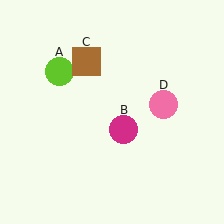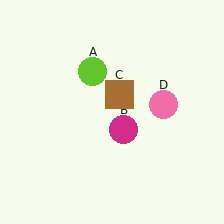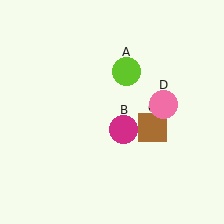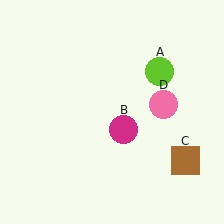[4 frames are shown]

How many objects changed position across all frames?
2 objects changed position: lime circle (object A), brown square (object C).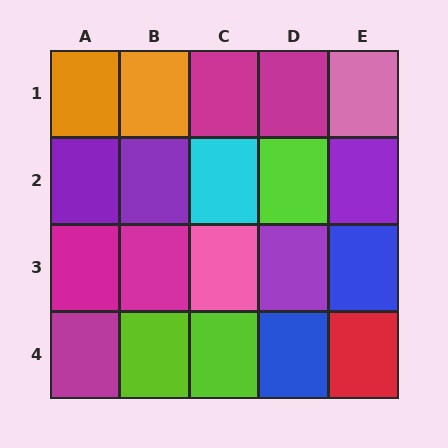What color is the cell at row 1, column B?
Orange.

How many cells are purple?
4 cells are purple.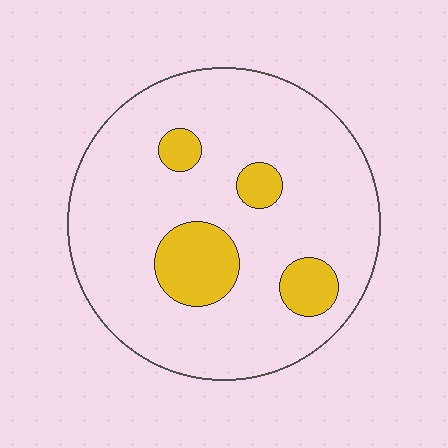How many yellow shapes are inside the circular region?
4.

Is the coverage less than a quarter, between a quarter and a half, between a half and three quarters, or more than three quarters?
Less than a quarter.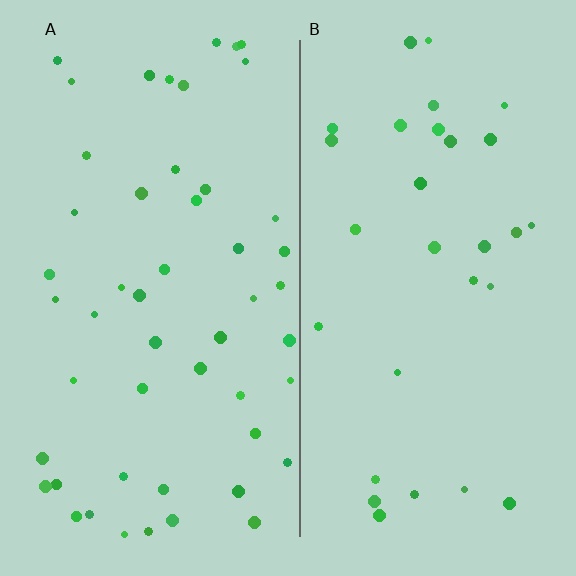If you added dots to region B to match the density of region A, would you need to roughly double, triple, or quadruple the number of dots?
Approximately double.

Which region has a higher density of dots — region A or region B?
A (the left).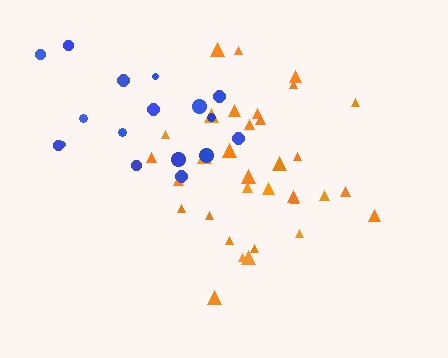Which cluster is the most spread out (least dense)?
Blue.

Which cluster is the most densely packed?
Orange.